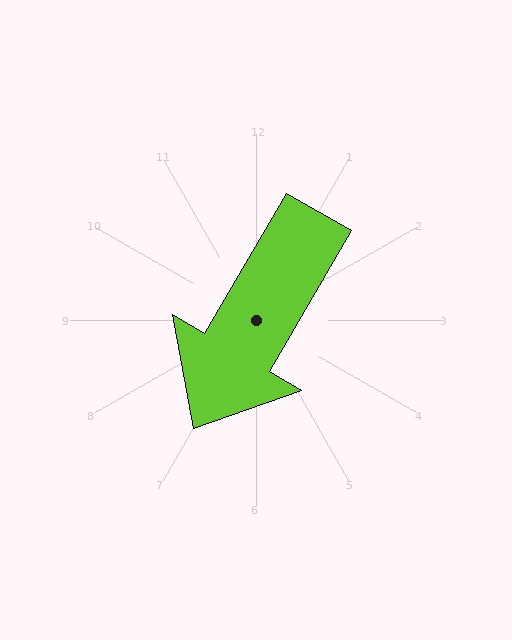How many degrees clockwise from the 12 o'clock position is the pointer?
Approximately 210 degrees.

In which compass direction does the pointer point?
Southwest.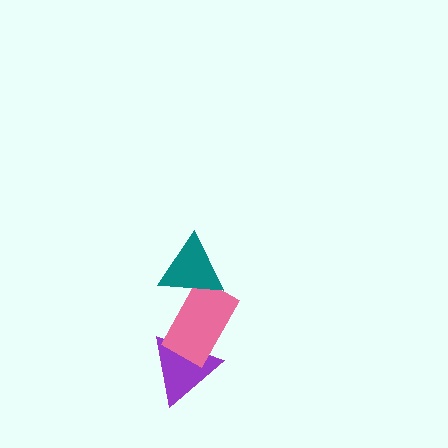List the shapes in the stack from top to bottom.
From top to bottom: the teal triangle, the pink rectangle, the purple triangle.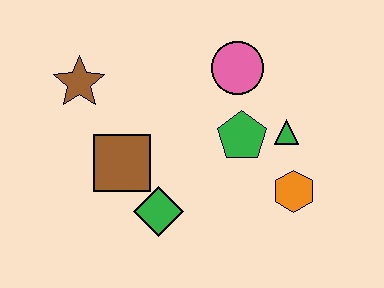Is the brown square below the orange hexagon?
No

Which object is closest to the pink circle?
The green pentagon is closest to the pink circle.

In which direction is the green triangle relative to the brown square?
The green triangle is to the right of the brown square.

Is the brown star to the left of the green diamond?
Yes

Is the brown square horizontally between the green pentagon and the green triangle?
No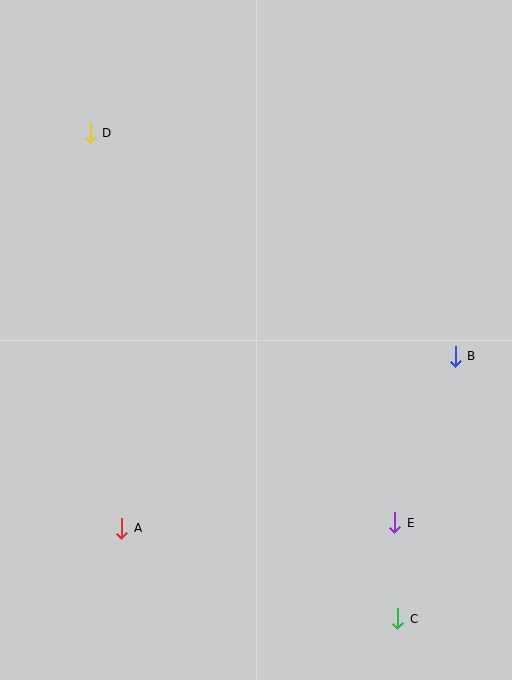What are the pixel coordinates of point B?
Point B is at (455, 356).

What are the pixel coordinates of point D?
Point D is at (90, 133).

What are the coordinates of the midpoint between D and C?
The midpoint between D and C is at (244, 376).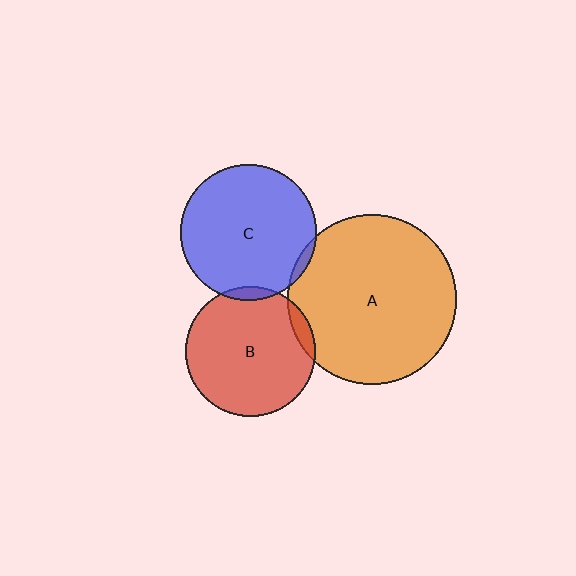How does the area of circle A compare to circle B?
Approximately 1.7 times.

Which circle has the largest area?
Circle A (orange).